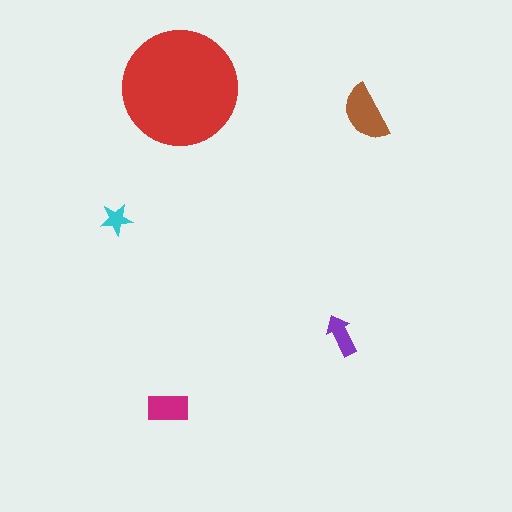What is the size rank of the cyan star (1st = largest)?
5th.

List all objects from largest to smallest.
The red circle, the brown semicircle, the magenta rectangle, the purple arrow, the cyan star.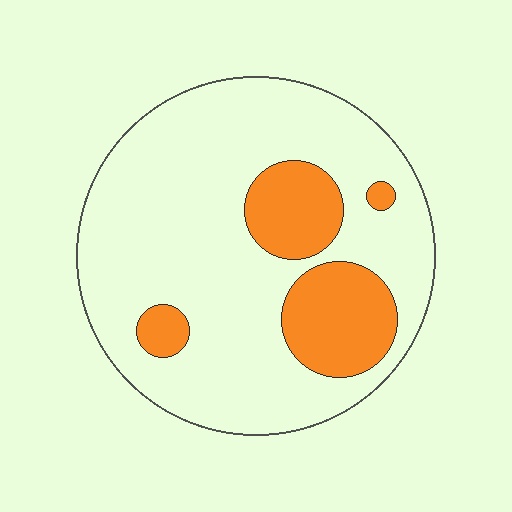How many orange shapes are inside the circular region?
4.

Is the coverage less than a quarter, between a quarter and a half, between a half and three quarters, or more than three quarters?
Less than a quarter.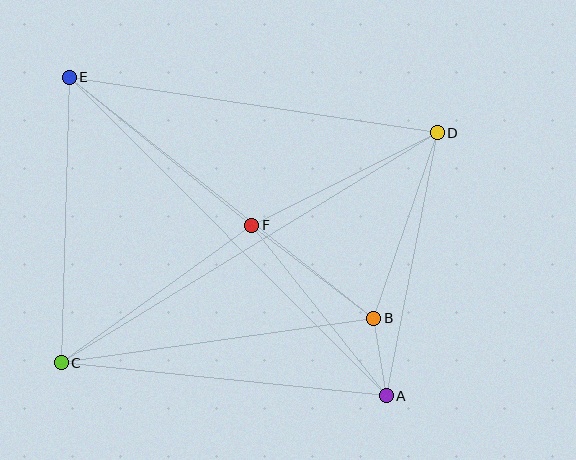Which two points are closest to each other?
Points A and B are closest to each other.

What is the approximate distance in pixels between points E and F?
The distance between E and F is approximately 235 pixels.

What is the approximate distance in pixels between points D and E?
The distance between D and E is approximately 372 pixels.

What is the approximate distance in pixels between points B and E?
The distance between B and E is approximately 389 pixels.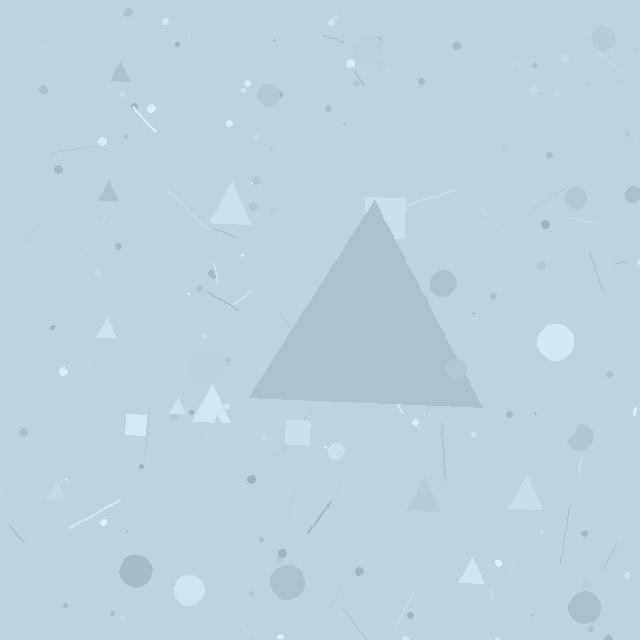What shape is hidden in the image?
A triangle is hidden in the image.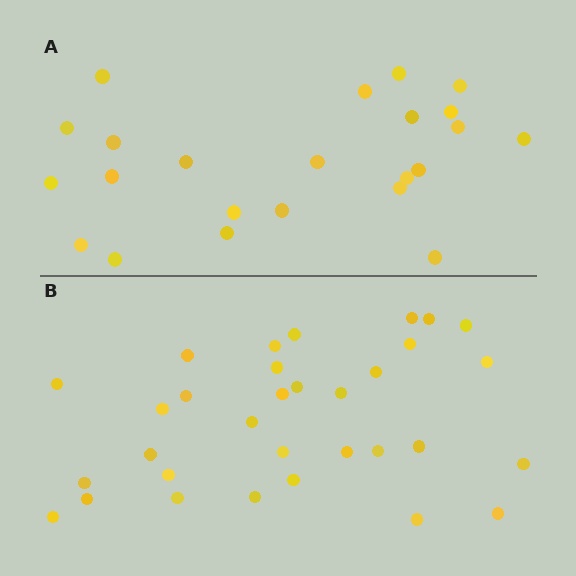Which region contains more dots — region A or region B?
Region B (the bottom region) has more dots.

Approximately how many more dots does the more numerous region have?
Region B has roughly 8 or so more dots than region A.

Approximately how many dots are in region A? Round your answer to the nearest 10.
About 20 dots. (The exact count is 23, which rounds to 20.)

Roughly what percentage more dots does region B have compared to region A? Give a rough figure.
About 40% more.